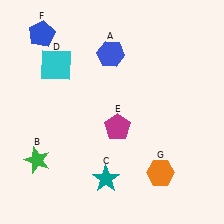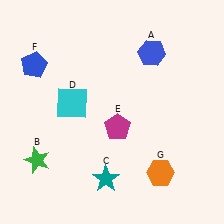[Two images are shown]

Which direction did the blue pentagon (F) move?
The blue pentagon (F) moved down.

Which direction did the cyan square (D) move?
The cyan square (D) moved down.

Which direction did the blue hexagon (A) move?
The blue hexagon (A) moved right.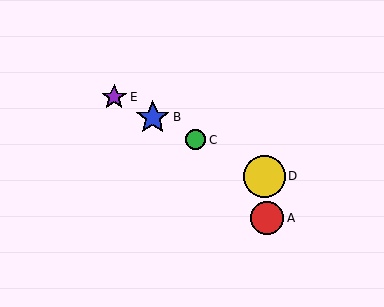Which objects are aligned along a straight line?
Objects B, C, D, E are aligned along a straight line.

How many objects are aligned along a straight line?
4 objects (B, C, D, E) are aligned along a straight line.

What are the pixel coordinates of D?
Object D is at (264, 176).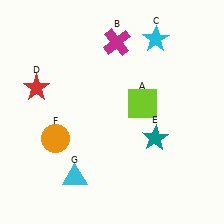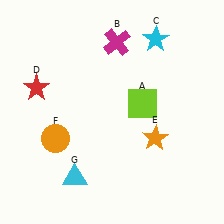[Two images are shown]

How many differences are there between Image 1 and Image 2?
There is 1 difference between the two images.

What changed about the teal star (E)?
In Image 1, E is teal. In Image 2, it changed to orange.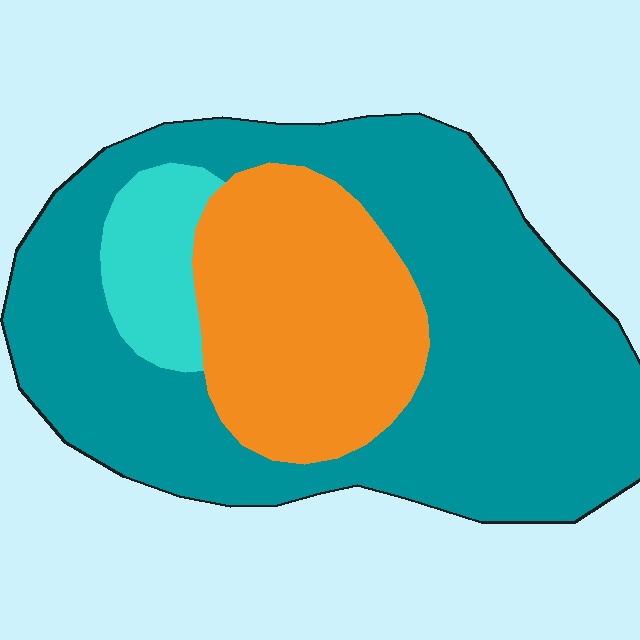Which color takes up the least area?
Cyan, at roughly 10%.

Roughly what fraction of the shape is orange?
Orange takes up about one quarter (1/4) of the shape.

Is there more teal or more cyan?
Teal.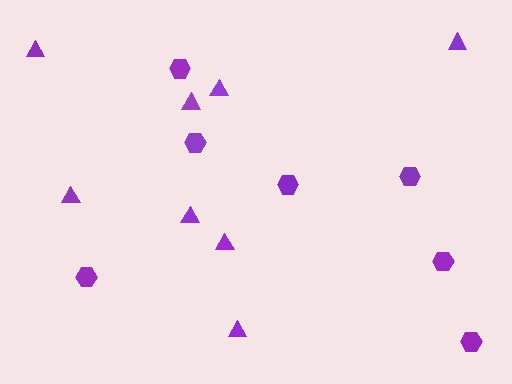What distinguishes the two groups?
There are 2 groups: one group of hexagons (7) and one group of triangles (8).